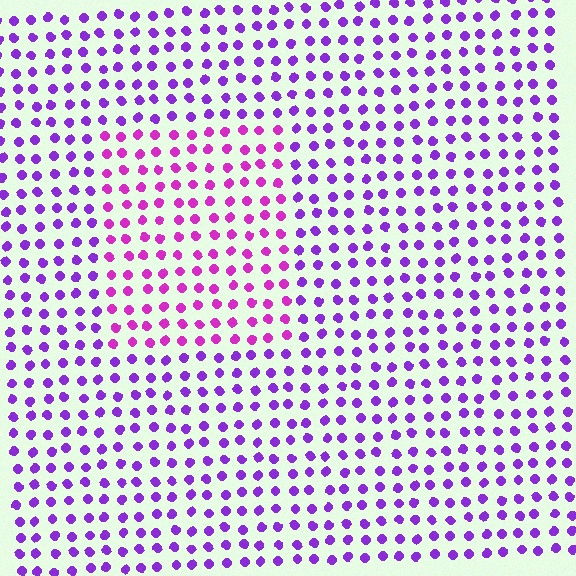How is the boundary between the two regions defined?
The boundary is defined purely by a slight shift in hue (about 32 degrees). Spacing, size, and orientation are identical on both sides.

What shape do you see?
I see a rectangle.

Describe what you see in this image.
The image is filled with small purple elements in a uniform arrangement. A rectangle-shaped region is visible where the elements are tinted to a slightly different hue, forming a subtle color boundary.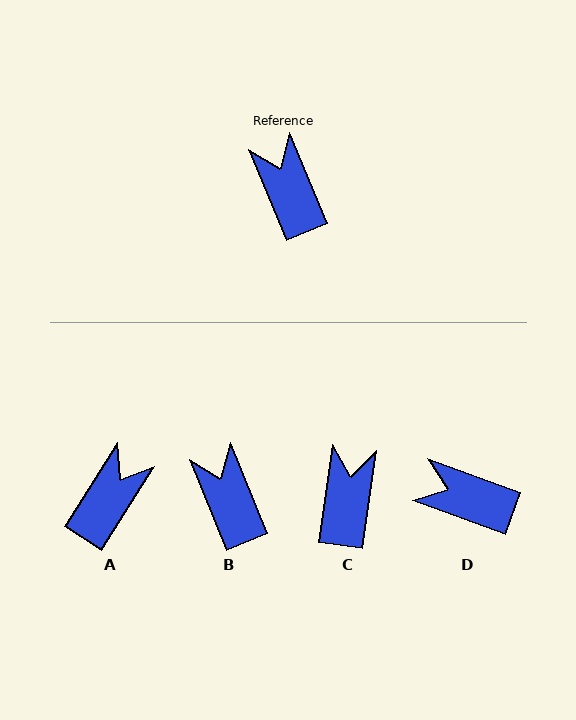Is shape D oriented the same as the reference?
No, it is off by about 48 degrees.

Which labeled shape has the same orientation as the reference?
B.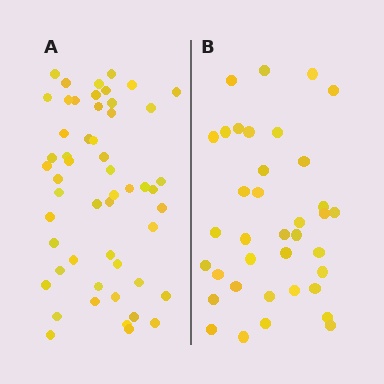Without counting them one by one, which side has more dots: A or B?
Region A (the left region) has more dots.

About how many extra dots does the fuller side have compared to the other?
Region A has approximately 15 more dots than region B.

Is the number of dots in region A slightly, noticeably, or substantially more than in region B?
Region A has noticeably more, but not dramatically so. The ratio is roughly 1.4 to 1.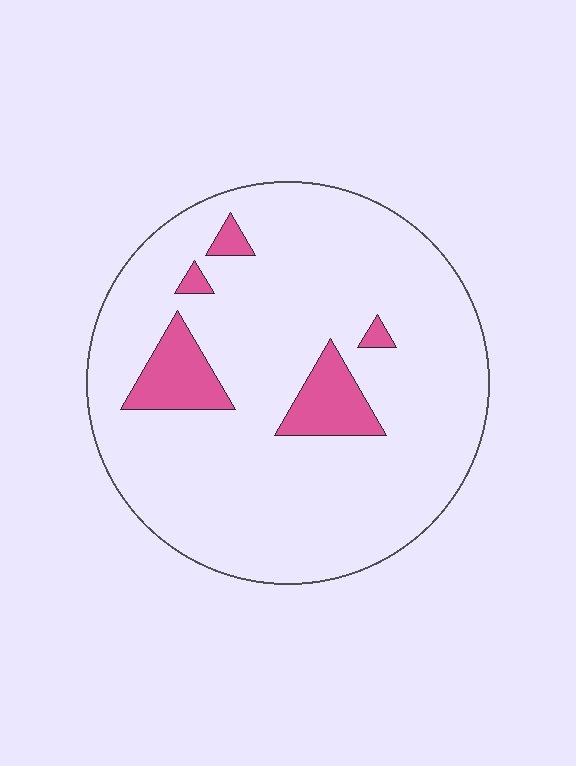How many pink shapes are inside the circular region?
5.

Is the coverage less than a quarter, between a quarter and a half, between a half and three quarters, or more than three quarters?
Less than a quarter.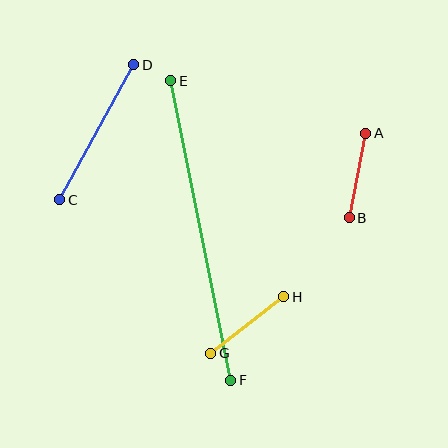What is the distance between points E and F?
The distance is approximately 306 pixels.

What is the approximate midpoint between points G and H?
The midpoint is at approximately (247, 325) pixels.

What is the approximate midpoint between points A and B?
The midpoint is at approximately (357, 176) pixels.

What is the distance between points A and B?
The distance is approximately 86 pixels.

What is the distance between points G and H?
The distance is approximately 92 pixels.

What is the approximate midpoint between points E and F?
The midpoint is at approximately (201, 231) pixels.